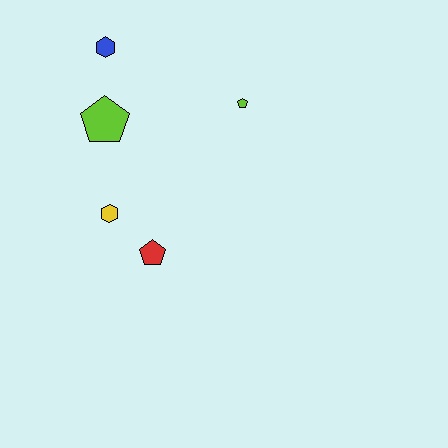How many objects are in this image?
There are 5 objects.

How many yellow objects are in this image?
There is 1 yellow object.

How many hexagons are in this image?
There are 2 hexagons.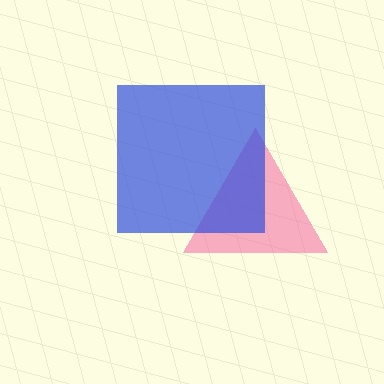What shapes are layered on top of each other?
The layered shapes are: a pink triangle, a blue square.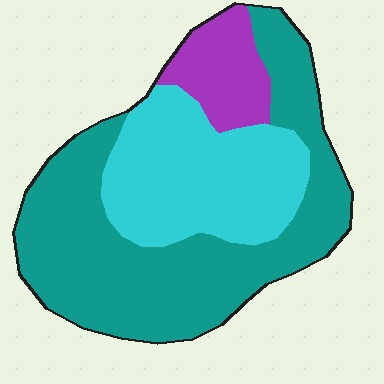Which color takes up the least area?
Purple, at roughly 10%.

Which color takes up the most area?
Teal, at roughly 55%.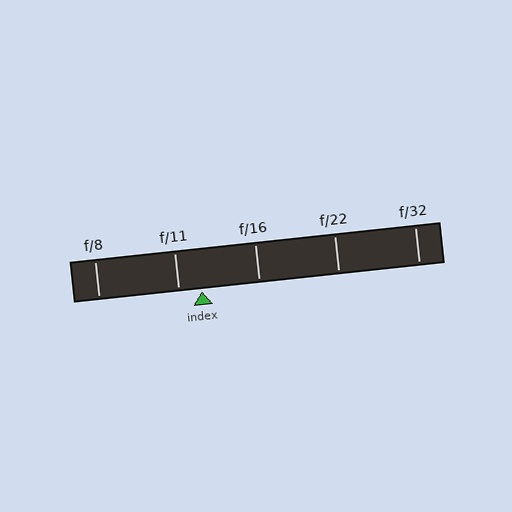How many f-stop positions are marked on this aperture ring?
There are 5 f-stop positions marked.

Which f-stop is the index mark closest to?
The index mark is closest to f/11.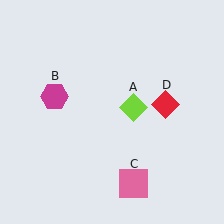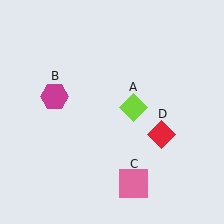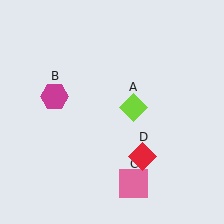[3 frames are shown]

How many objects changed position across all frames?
1 object changed position: red diamond (object D).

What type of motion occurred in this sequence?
The red diamond (object D) rotated clockwise around the center of the scene.